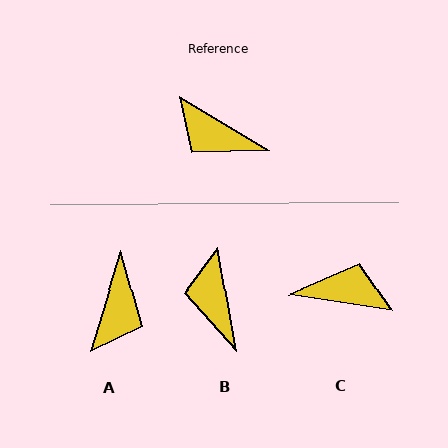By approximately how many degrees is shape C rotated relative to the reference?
Approximately 158 degrees clockwise.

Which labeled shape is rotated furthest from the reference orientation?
C, about 158 degrees away.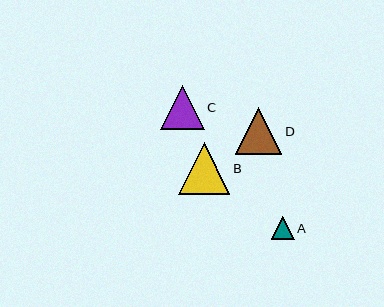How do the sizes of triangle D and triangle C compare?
Triangle D and triangle C are approximately the same size.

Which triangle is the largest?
Triangle B is the largest with a size of approximately 51 pixels.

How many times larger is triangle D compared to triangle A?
Triangle D is approximately 2.0 times the size of triangle A.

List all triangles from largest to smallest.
From largest to smallest: B, D, C, A.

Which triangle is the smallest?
Triangle A is the smallest with a size of approximately 23 pixels.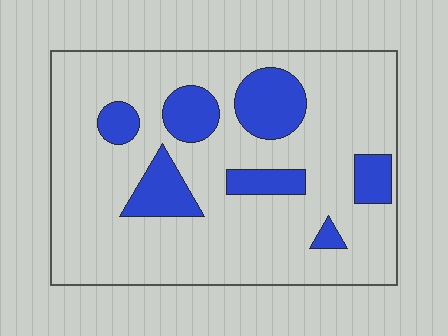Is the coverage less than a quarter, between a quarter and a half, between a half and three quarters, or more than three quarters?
Less than a quarter.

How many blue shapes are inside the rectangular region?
7.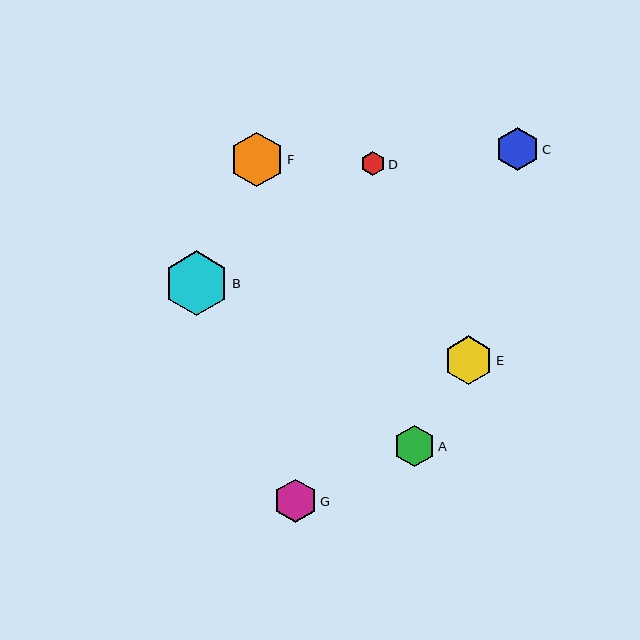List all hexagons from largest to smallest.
From largest to smallest: B, F, E, C, G, A, D.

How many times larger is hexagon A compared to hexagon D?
Hexagon A is approximately 1.7 times the size of hexagon D.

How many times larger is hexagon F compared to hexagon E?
Hexagon F is approximately 1.1 times the size of hexagon E.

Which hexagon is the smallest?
Hexagon D is the smallest with a size of approximately 24 pixels.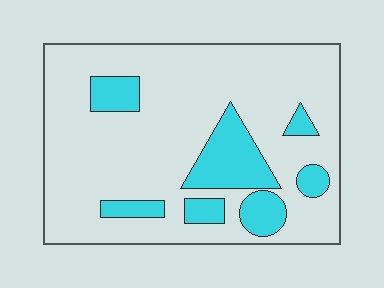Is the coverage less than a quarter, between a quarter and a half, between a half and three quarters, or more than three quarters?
Less than a quarter.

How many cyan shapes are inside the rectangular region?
7.